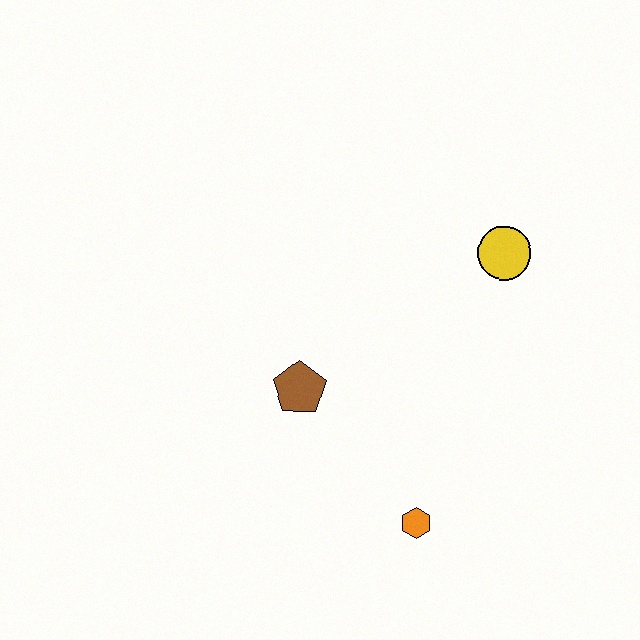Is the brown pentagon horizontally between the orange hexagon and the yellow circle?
No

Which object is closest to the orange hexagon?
The brown pentagon is closest to the orange hexagon.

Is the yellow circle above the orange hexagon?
Yes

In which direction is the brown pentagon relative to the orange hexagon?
The brown pentagon is above the orange hexagon.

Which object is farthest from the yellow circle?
The orange hexagon is farthest from the yellow circle.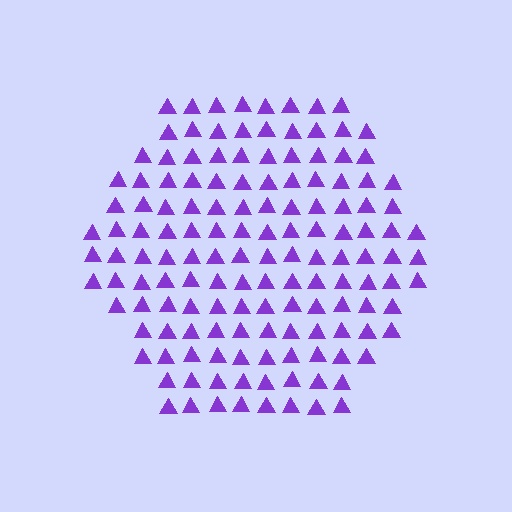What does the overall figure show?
The overall figure shows a hexagon.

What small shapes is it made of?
It is made of small triangles.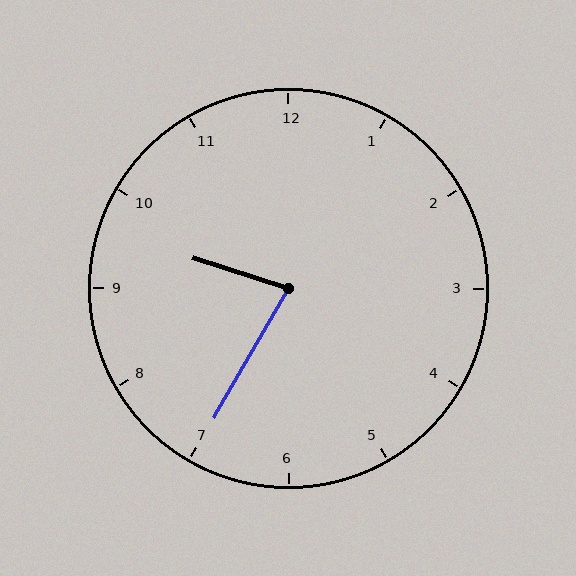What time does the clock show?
9:35.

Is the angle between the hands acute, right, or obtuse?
It is acute.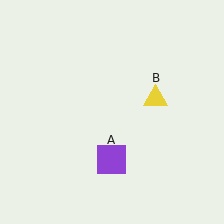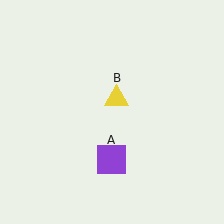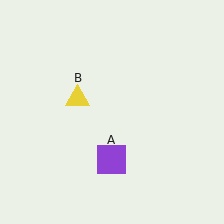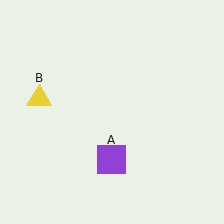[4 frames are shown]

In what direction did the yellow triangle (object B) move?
The yellow triangle (object B) moved left.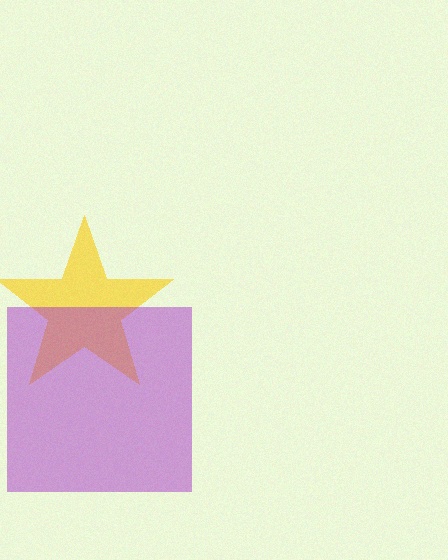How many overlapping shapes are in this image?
There are 2 overlapping shapes in the image.